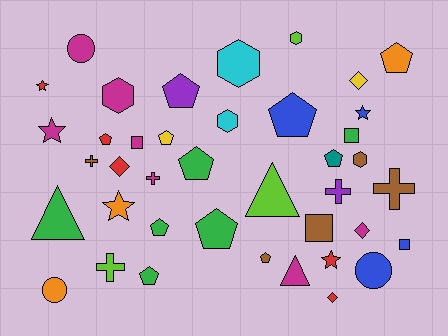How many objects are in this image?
There are 40 objects.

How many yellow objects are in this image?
There are 2 yellow objects.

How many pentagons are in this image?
There are 11 pentagons.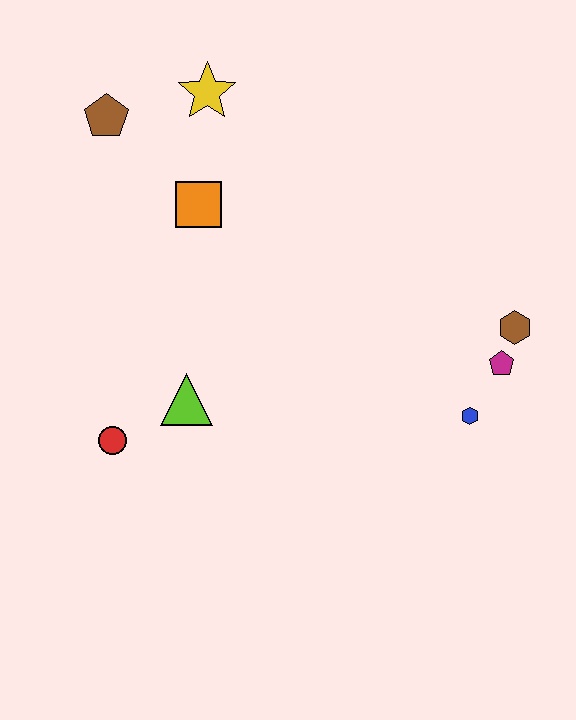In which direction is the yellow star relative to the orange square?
The yellow star is above the orange square.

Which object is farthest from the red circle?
The brown hexagon is farthest from the red circle.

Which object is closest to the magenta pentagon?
The brown hexagon is closest to the magenta pentagon.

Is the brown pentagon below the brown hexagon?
No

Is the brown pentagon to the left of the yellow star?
Yes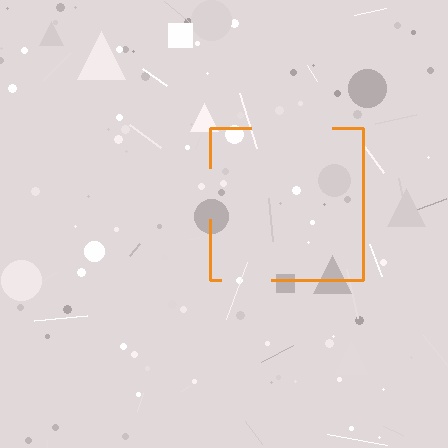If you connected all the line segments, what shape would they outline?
They would outline a square.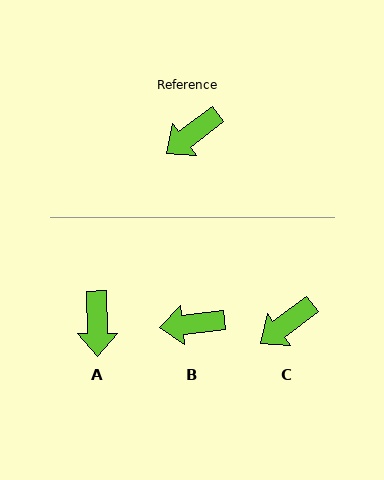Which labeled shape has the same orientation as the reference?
C.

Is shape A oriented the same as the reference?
No, it is off by about 54 degrees.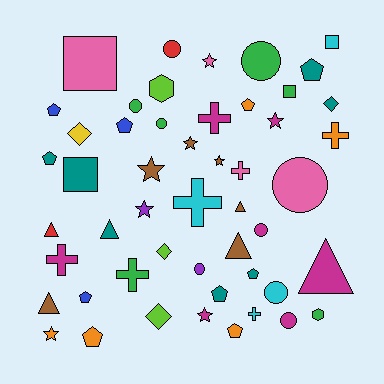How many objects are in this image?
There are 50 objects.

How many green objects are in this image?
There are 6 green objects.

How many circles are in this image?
There are 9 circles.